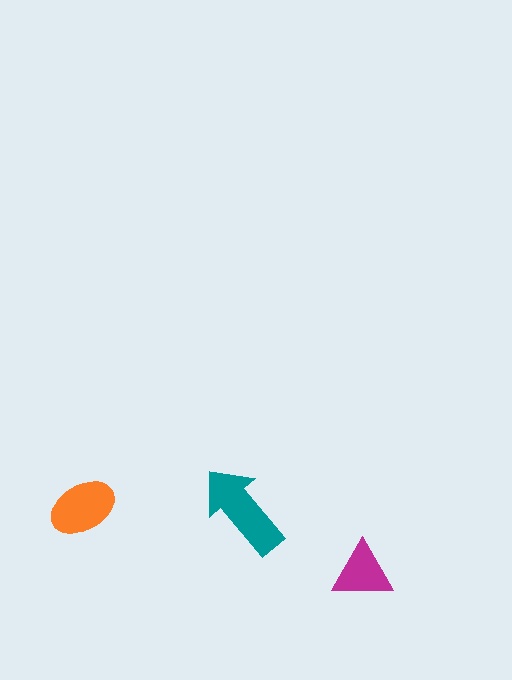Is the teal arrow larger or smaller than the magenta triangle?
Larger.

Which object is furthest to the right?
The magenta triangle is rightmost.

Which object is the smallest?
The magenta triangle.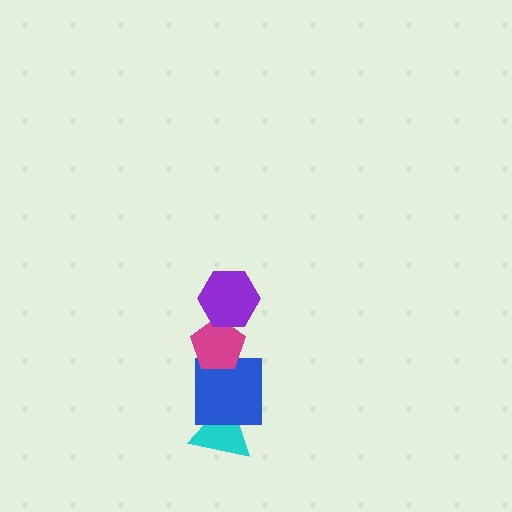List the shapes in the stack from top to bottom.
From top to bottom: the purple hexagon, the magenta pentagon, the blue square, the cyan triangle.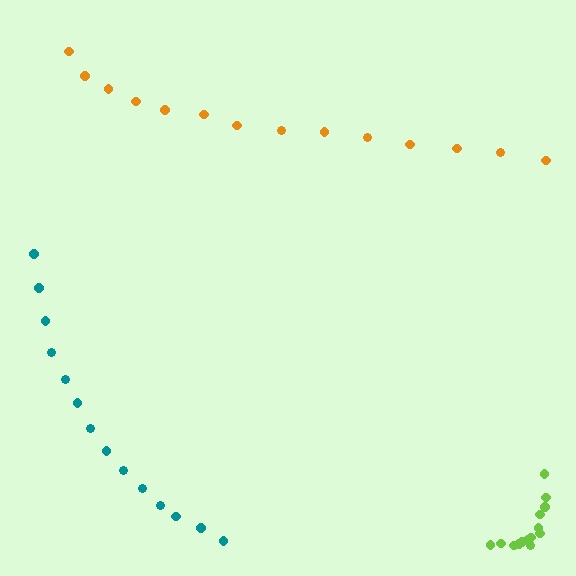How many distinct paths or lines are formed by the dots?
There are 3 distinct paths.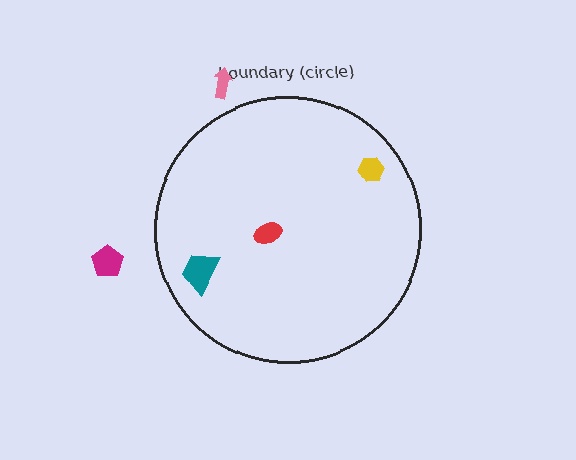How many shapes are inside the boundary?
3 inside, 2 outside.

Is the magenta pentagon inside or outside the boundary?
Outside.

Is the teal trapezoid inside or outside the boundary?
Inside.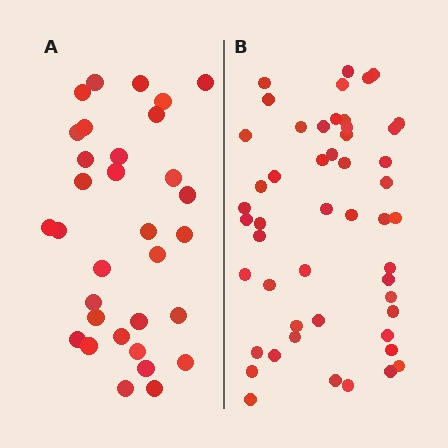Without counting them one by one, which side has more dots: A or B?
Region B (the right region) has more dots.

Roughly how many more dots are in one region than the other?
Region B has approximately 20 more dots than region A.